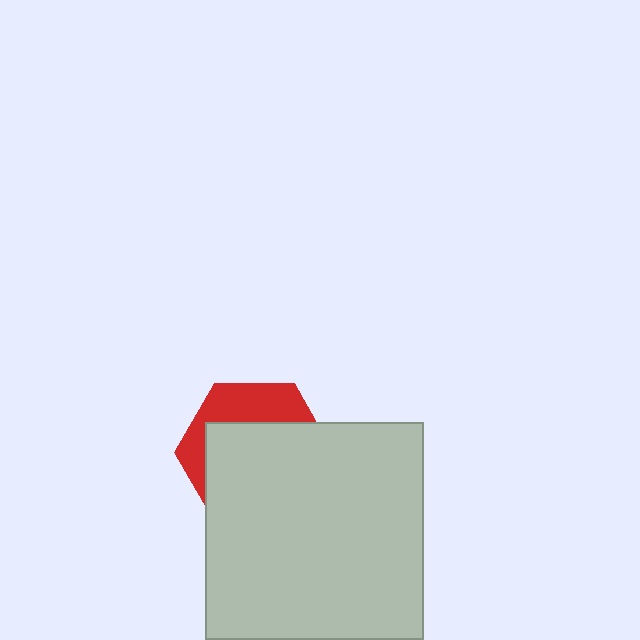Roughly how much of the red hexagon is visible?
A small part of it is visible (roughly 33%).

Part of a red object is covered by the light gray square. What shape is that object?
It is a hexagon.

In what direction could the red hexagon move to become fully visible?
The red hexagon could move up. That would shift it out from behind the light gray square entirely.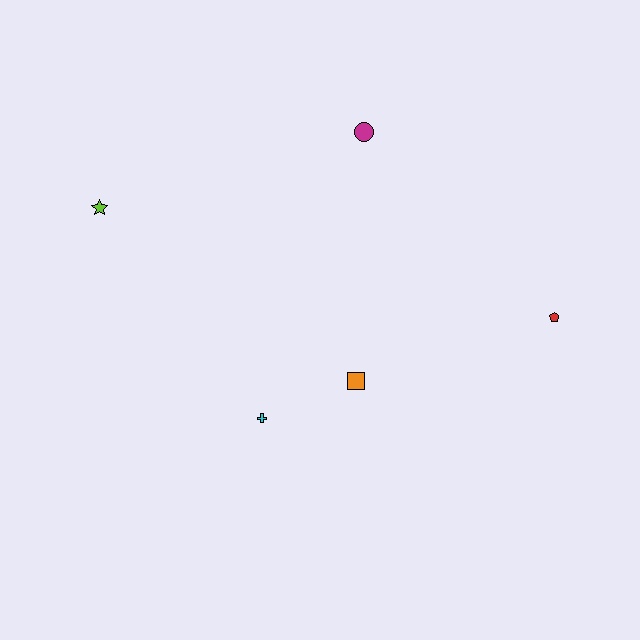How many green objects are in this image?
There are no green objects.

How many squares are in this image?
There is 1 square.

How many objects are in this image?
There are 5 objects.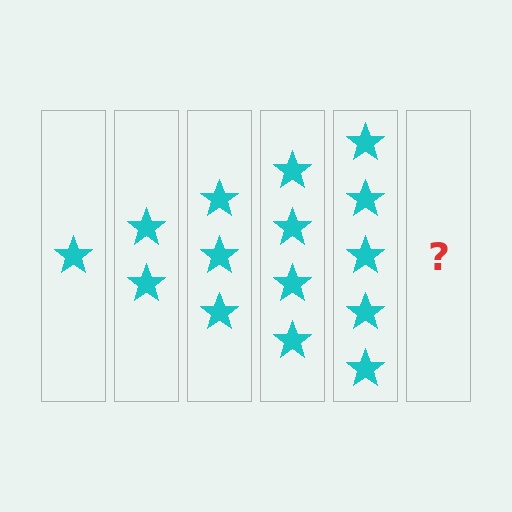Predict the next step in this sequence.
The next step is 6 stars.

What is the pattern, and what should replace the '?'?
The pattern is that each step adds one more star. The '?' should be 6 stars.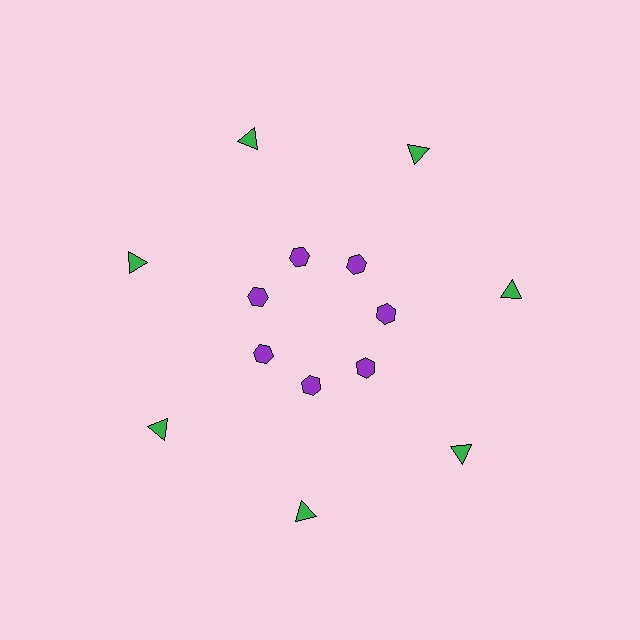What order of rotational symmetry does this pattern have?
This pattern has 7-fold rotational symmetry.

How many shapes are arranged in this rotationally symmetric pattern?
There are 14 shapes, arranged in 7 groups of 2.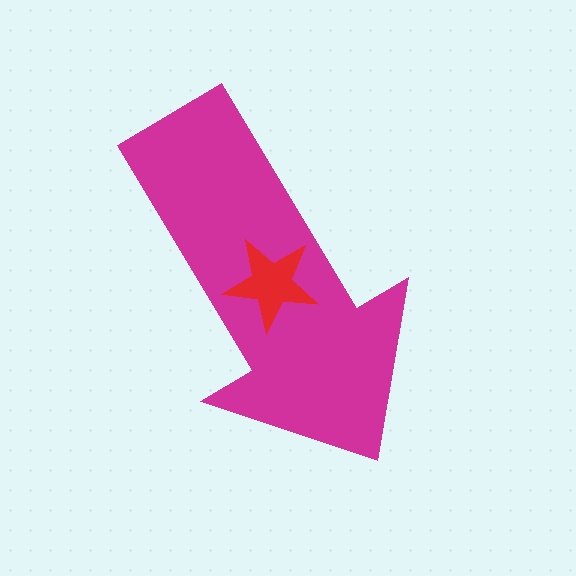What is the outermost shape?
The magenta arrow.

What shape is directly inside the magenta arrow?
The red star.